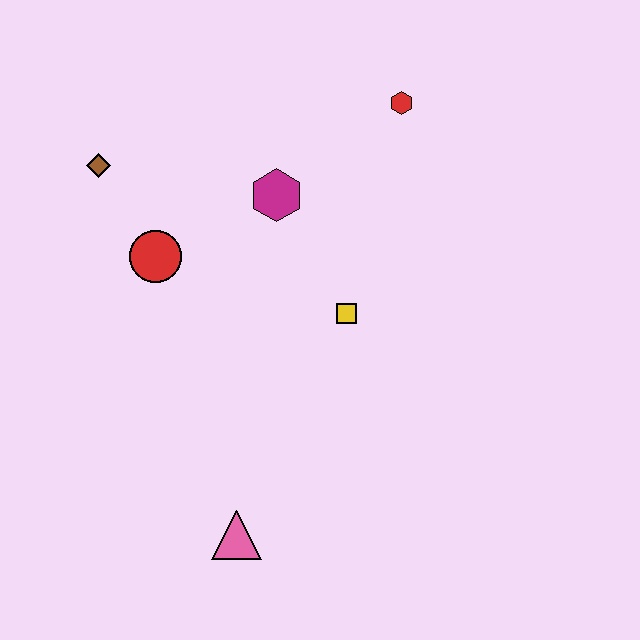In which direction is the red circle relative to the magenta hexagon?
The red circle is to the left of the magenta hexagon.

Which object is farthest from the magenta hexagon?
The pink triangle is farthest from the magenta hexagon.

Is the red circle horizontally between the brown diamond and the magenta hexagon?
Yes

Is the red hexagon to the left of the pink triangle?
No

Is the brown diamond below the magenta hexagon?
No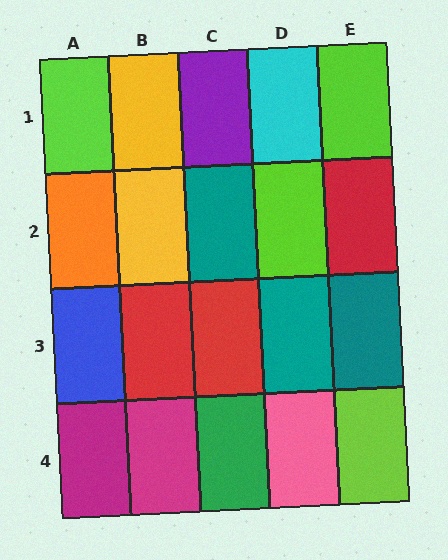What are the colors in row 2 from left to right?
Orange, yellow, teal, lime, red.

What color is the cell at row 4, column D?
Pink.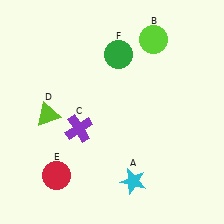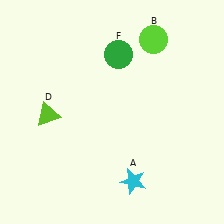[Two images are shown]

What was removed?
The red circle (E), the purple cross (C) were removed in Image 2.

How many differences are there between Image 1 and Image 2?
There are 2 differences between the two images.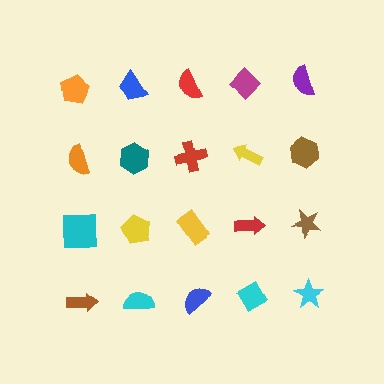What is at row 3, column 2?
A yellow pentagon.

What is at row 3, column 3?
A yellow rectangle.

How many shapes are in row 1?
5 shapes.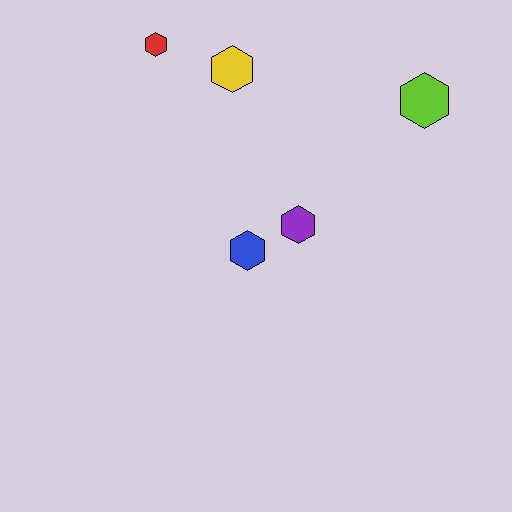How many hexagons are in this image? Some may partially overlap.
There are 5 hexagons.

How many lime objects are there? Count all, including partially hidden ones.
There is 1 lime object.